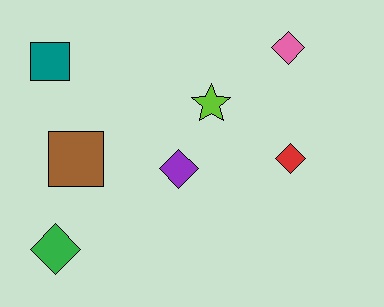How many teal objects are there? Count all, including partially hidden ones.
There is 1 teal object.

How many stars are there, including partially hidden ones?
There is 1 star.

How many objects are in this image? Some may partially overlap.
There are 7 objects.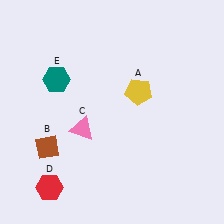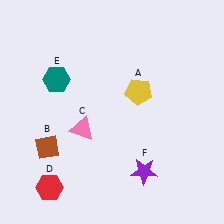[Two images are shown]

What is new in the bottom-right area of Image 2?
A purple star (F) was added in the bottom-right area of Image 2.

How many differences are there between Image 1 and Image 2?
There is 1 difference between the two images.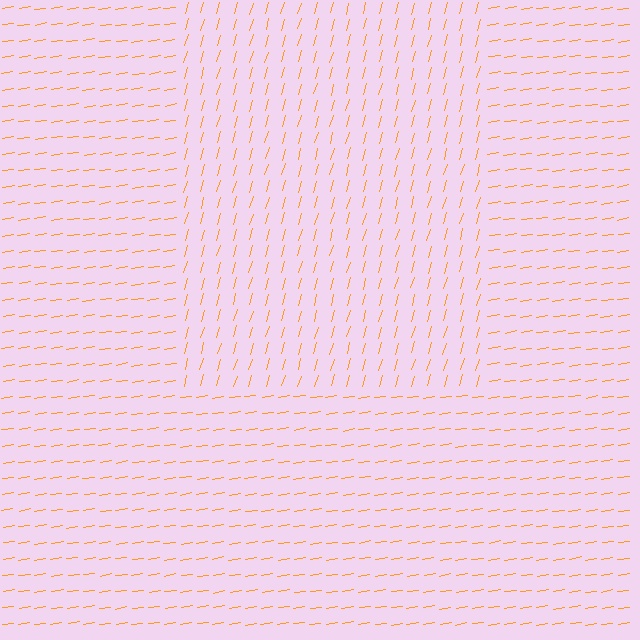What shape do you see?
I see a rectangle.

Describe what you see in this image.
The image is filled with small orange line segments. A rectangle region in the image has lines oriented differently from the surrounding lines, creating a visible texture boundary.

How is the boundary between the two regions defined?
The boundary is defined purely by a change in line orientation (approximately 65 degrees difference). All lines are the same color and thickness.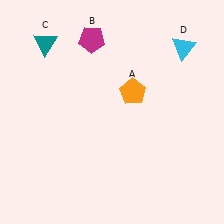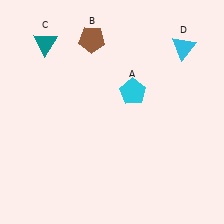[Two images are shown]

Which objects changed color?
A changed from orange to cyan. B changed from magenta to brown.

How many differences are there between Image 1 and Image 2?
There are 2 differences between the two images.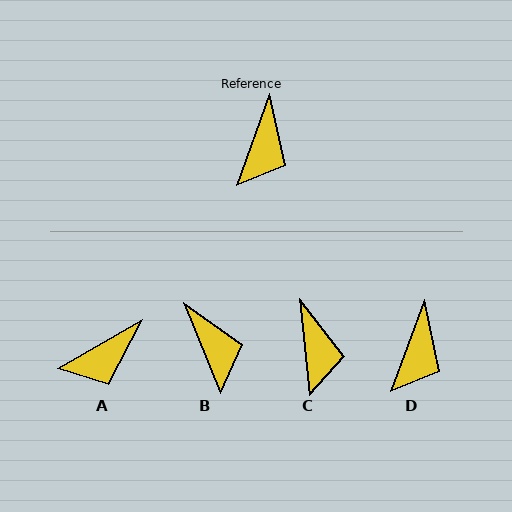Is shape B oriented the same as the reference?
No, it is off by about 43 degrees.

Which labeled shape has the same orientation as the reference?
D.